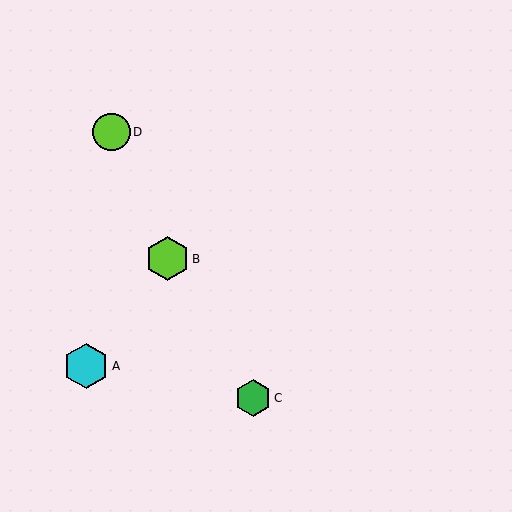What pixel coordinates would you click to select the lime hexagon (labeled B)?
Click at (167, 259) to select the lime hexagon B.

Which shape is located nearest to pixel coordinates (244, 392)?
The green hexagon (labeled C) at (253, 398) is nearest to that location.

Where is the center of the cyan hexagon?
The center of the cyan hexagon is at (86, 366).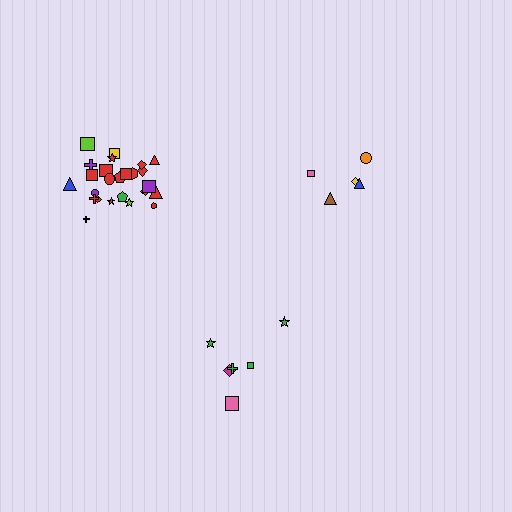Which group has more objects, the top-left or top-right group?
The top-left group.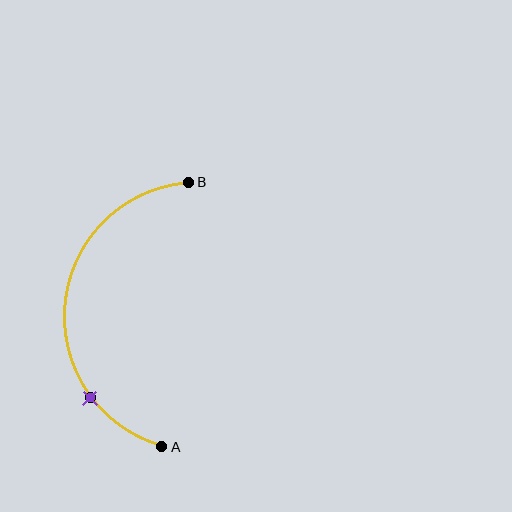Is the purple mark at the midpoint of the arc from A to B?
No. The purple mark lies on the arc but is closer to endpoint A. The arc midpoint would be at the point on the curve equidistant along the arc from both A and B.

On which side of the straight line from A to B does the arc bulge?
The arc bulges to the left of the straight line connecting A and B.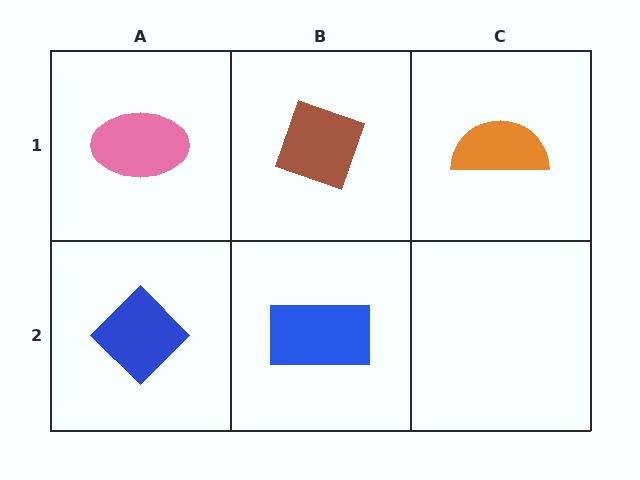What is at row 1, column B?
A brown diamond.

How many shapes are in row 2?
2 shapes.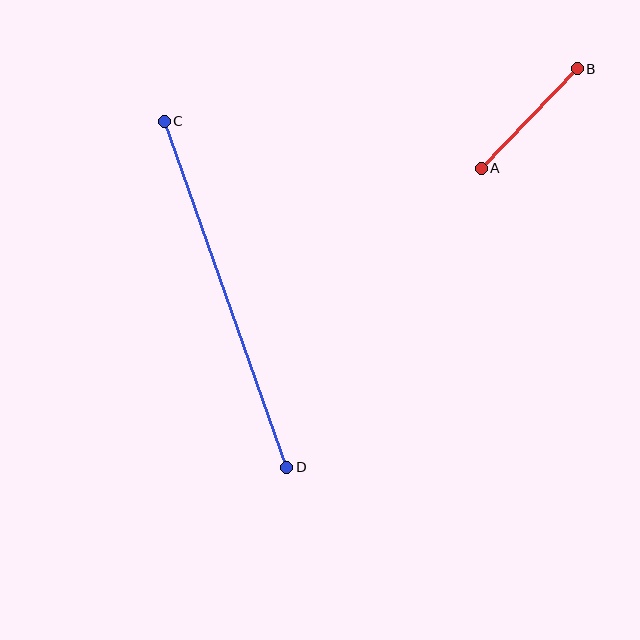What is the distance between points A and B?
The distance is approximately 138 pixels.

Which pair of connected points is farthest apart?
Points C and D are farthest apart.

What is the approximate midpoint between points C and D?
The midpoint is at approximately (225, 294) pixels.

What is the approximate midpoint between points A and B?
The midpoint is at approximately (529, 118) pixels.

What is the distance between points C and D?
The distance is approximately 367 pixels.